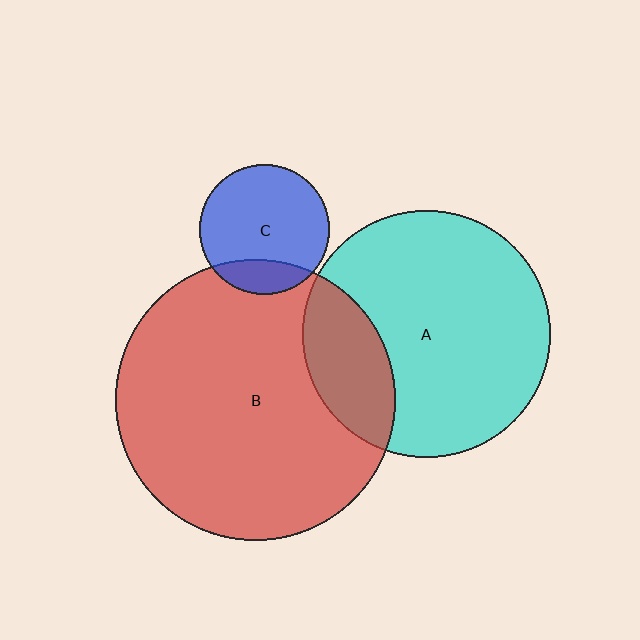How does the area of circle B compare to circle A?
Approximately 1.3 times.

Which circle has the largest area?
Circle B (red).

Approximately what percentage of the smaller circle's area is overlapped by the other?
Approximately 20%.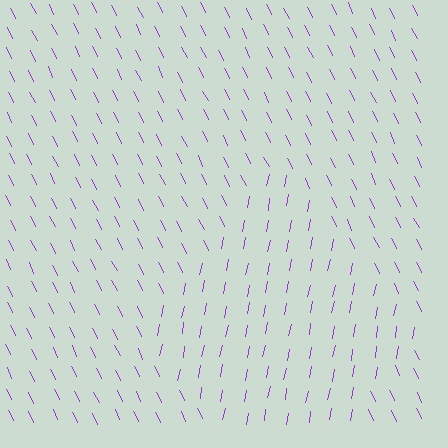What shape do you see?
I see a diamond.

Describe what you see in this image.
The image is filled with small purple line segments. A diamond region in the image has lines oriented differently from the surrounding lines, creating a visible texture boundary.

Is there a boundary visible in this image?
Yes, there is a texture boundary formed by a change in line orientation.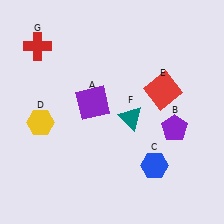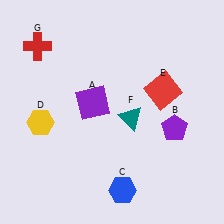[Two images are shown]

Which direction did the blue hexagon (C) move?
The blue hexagon (C) moved left.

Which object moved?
The blue hexagon (C) moved left.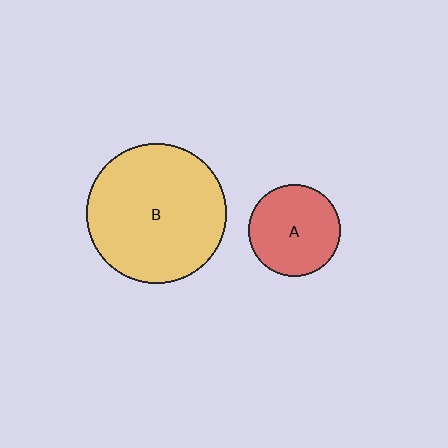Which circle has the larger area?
Circle B (yellow).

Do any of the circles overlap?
No, none of the circles overlap.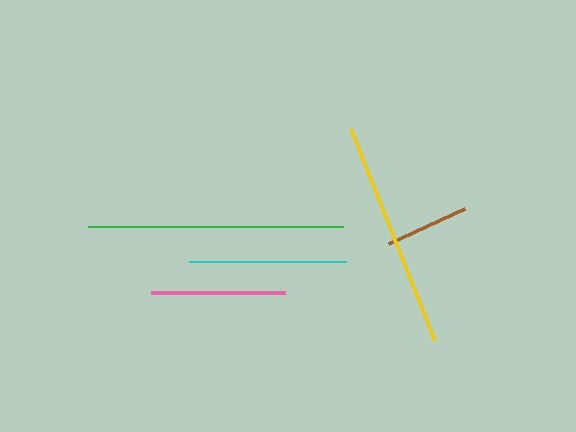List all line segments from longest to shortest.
From longest to shortest: green, yellow, cyan, pink, brown.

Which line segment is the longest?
The green line is the longest at approximately 256 pixels.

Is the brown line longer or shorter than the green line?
The green line is longer than the brown line.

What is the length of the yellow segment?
The yellow segment is approximately 228 pixels long.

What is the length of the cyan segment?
The cyan segment is approximately 158 pixels long.